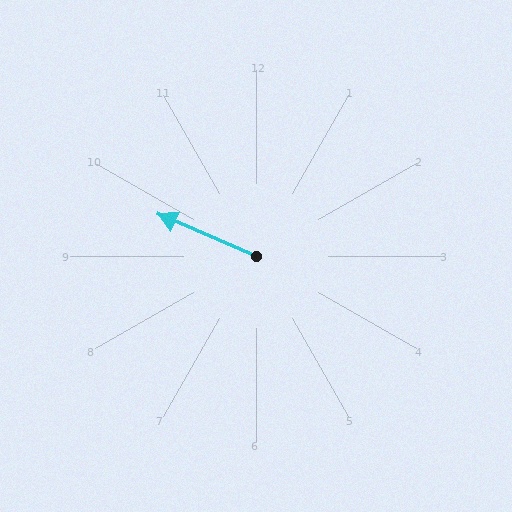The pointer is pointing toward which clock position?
Roughly 10 o'clock.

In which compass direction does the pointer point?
Northwest.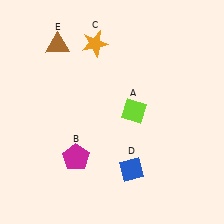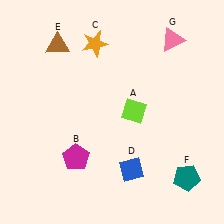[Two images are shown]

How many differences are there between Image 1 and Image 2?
There are 2 differences between the two images.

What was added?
A teal pentagon (F), a pink triangle (G) were added in Image 2.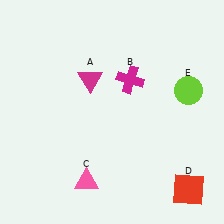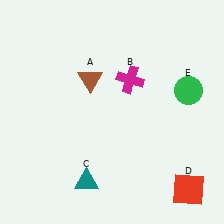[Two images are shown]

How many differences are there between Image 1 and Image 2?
There are 3 differences between the two images.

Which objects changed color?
A changed from magenta to brown. C changed from pink to teal. E changed from lime to green.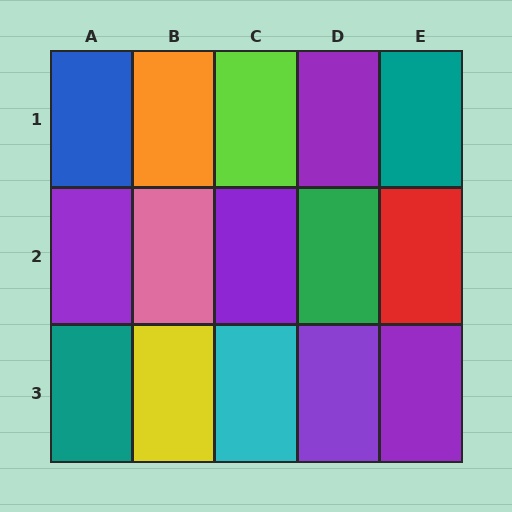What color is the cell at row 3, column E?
Purple.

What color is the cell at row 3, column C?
Cyan.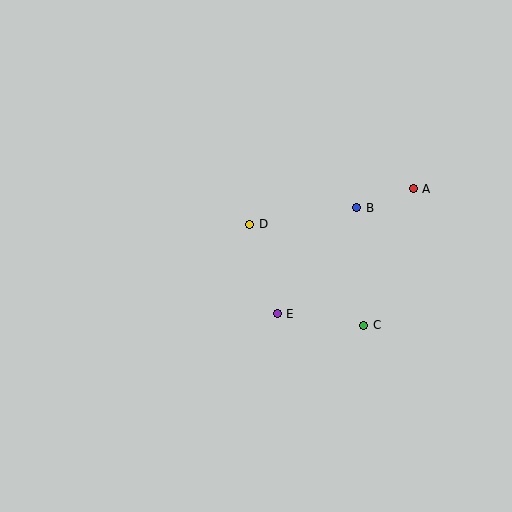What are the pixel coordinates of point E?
Point E is at (277, 314).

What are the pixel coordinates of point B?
Point B is at (357, 208).